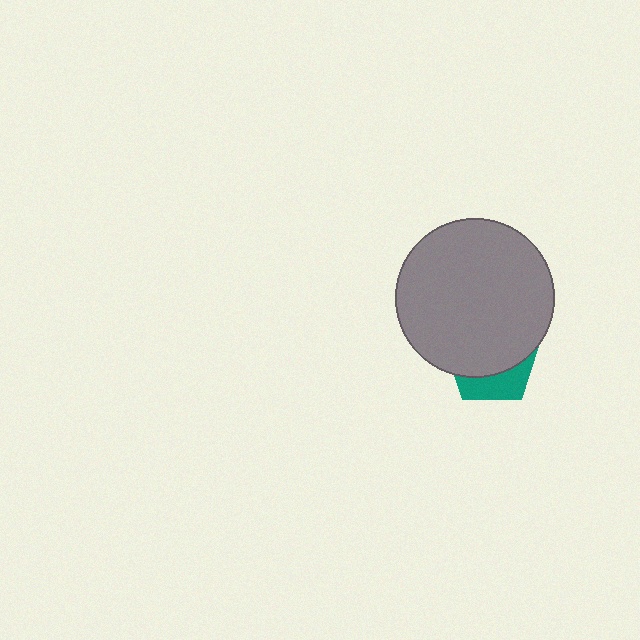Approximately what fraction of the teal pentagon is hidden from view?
Roughly 68% of the teal pentagon is hidden behind the gray circle.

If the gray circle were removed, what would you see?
You would see the complete teal pentagon.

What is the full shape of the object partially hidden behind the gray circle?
The partially hidden object is a teal pentagon.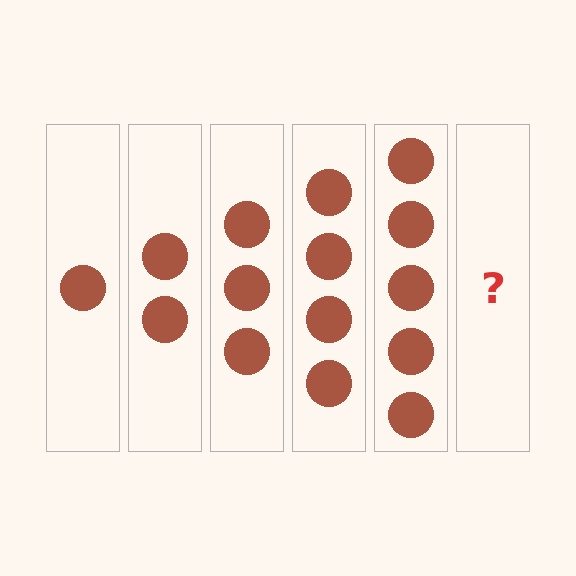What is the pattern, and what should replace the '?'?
The pattern is that each step adds one more circle. The '?' should be 6 circles.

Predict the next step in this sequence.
The next step is 6 circles.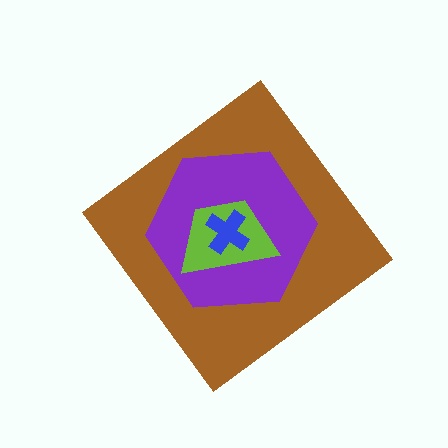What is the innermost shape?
The blue cross.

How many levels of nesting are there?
4.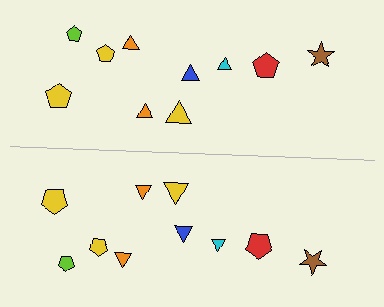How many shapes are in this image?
There are 20 shapes in this image.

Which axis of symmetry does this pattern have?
The pattern has a horizontal axis of symmetry running through the center of the image.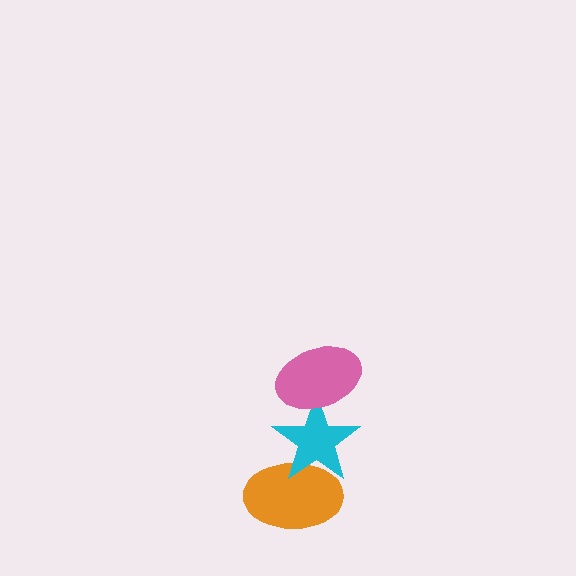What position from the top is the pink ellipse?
The pink ellipse is 1st from the top.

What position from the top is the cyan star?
The cyan star is 2nd from the top.